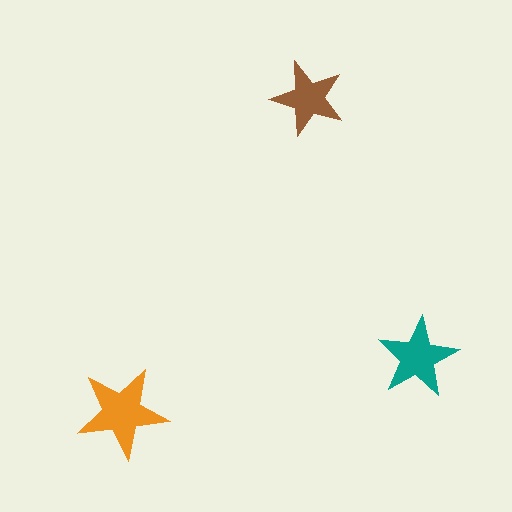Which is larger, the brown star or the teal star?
The teal one.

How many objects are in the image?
There are 3 objects in the image.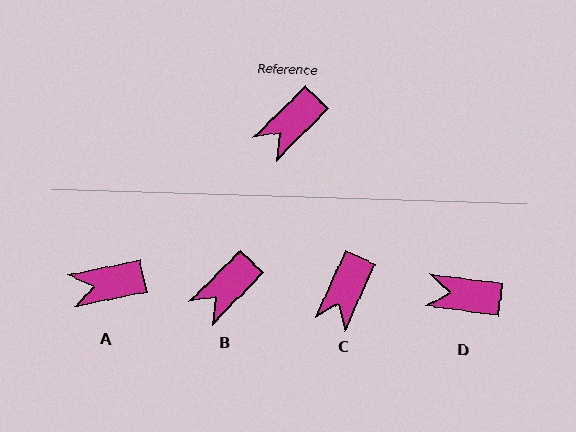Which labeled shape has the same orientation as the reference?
B.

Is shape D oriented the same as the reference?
No, it is off by about 52 degrees.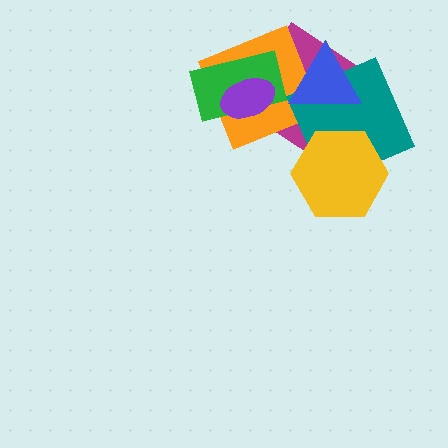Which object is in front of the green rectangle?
The purple ellipse is in front of the green rectangle.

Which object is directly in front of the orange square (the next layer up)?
The green rectangle is directly in front of the orange square.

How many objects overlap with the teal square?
3 objects overlap with the teal square.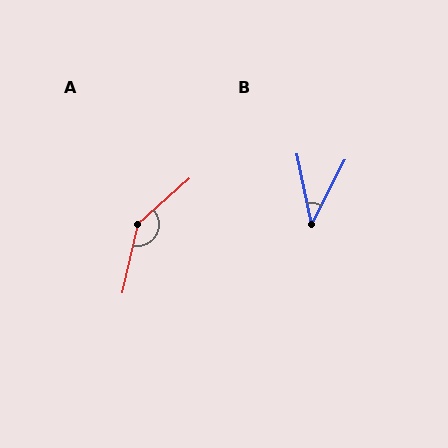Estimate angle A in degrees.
Approximately 144 degrees.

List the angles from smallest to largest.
B (39°), A (144°).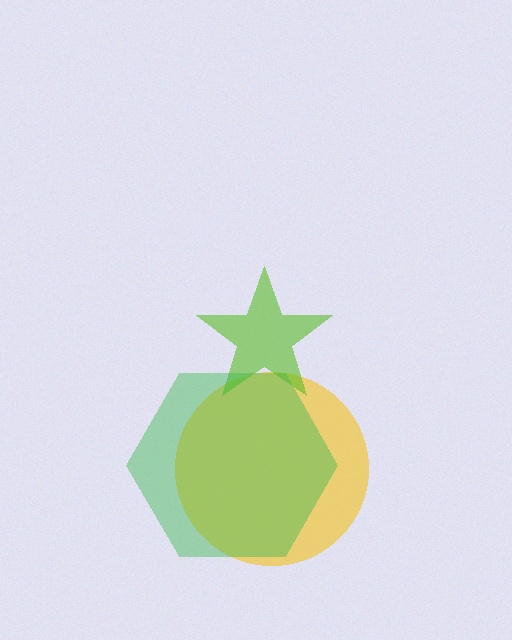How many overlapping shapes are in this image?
There are 3 overlapping shapes in the image.